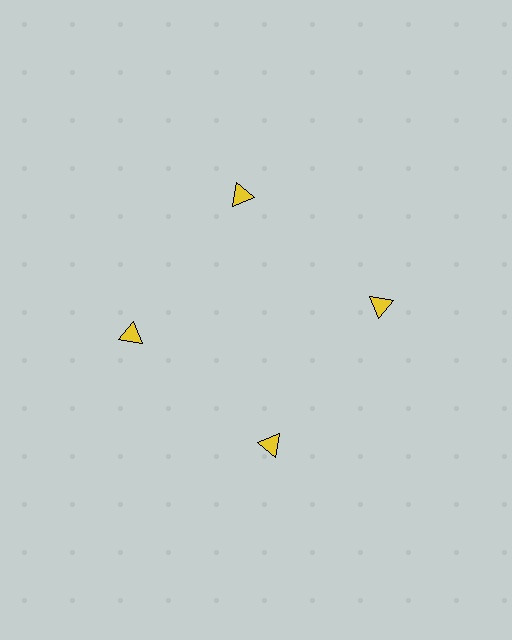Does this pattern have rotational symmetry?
Yes, this pattern has 4-fold rotational symmetry. It looks the same after rotating 90 degrees around the center.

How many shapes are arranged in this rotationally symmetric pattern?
There are 4 shapes, arranged in 4 groups of 1.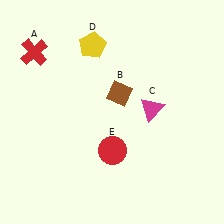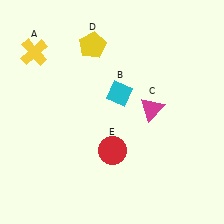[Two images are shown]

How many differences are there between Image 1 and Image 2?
There are 2 differences between the two images.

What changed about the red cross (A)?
In Image 1, A is red. In Image 2, it changed to yellow.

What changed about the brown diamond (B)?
In Image 1, B is brown. In Image 2, it changed to cyan.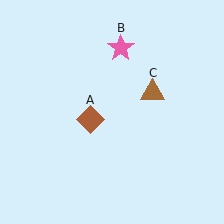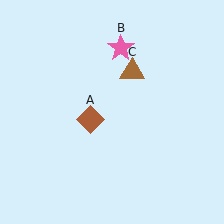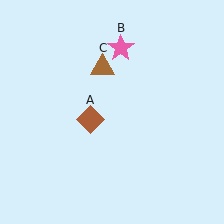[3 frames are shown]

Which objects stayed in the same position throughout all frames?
Brown diamond (object A) and pink star (object B) remained stationary.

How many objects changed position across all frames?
1 object changed position: brown triangle (object C).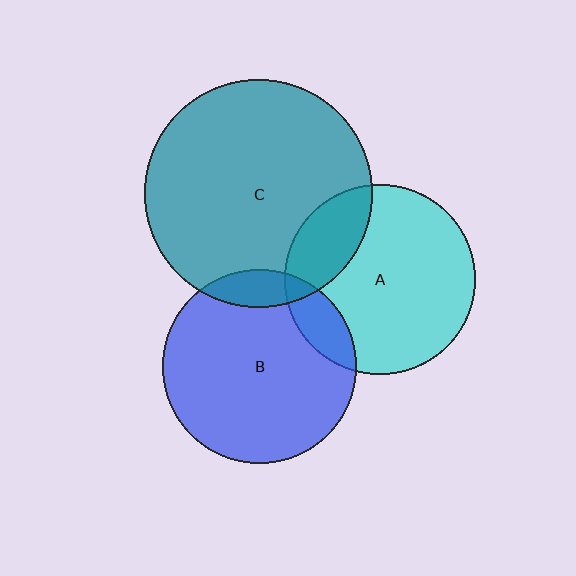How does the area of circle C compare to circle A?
Approximately 1.4 times.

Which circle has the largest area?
Circle C (teal).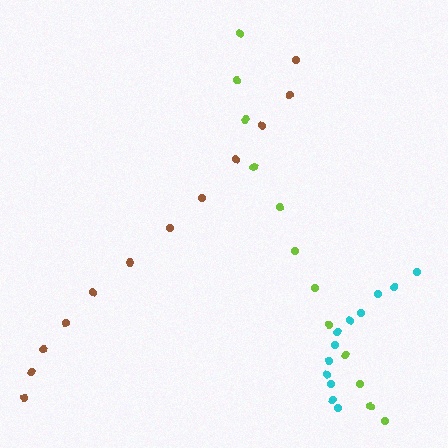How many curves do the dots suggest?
There are 3 distinct paths.